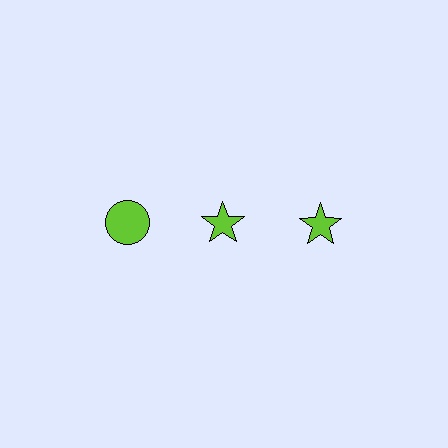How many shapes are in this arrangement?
There are 3 shapes arranged in a grid pattern.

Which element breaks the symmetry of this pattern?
The lime circle in the top row, leftmost column breaks the symmetry. All other shapes are lime stars.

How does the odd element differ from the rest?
It has a different shape: circle instead of star.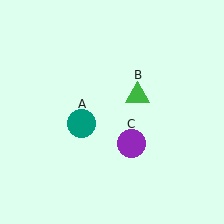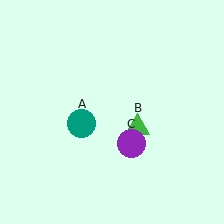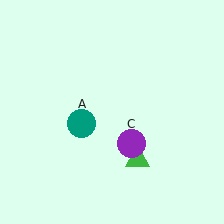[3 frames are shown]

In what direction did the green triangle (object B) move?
The green triangle (object B) moved down.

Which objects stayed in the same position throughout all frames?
Teal circle (object A) and purple circle (object C) remained stationary.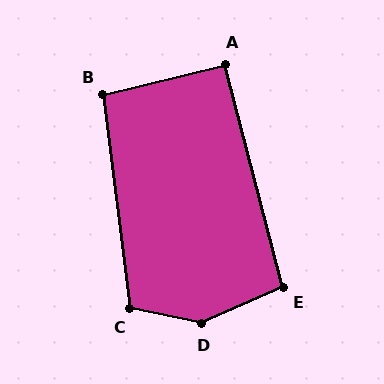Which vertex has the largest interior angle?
D, at approximately 144 degrees.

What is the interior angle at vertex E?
Approximately 99 degrees (obtuse).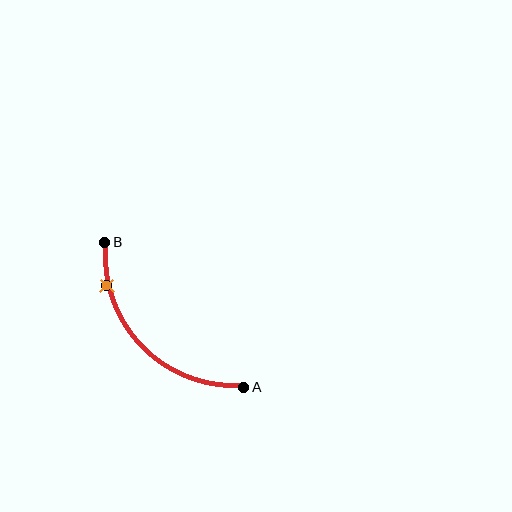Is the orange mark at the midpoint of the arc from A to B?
No. The orange mark lies on the arc but is closer to endpoint B. The arc midpoint would be at the point on the curve equidistant along the arc from both A and B.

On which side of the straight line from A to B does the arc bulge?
The arc bulges below and to the left of the straight line connecting A and B.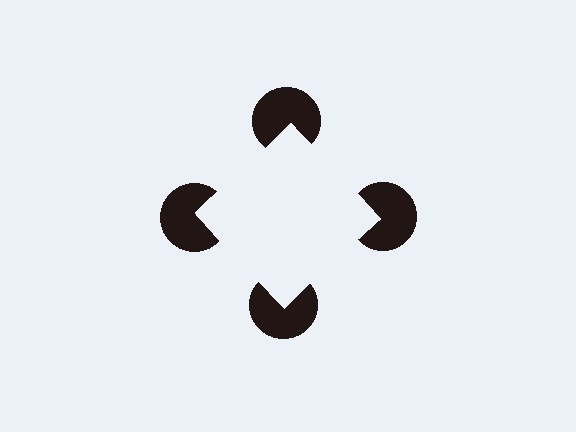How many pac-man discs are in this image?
There are 4 — one at each vertex of the illusory square.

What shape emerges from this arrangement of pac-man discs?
An illusory square — its edges are inferred from the aligned wedge cuts in the pac-man discs, not physically drawn.